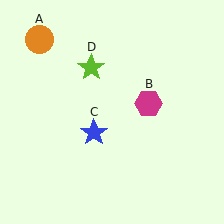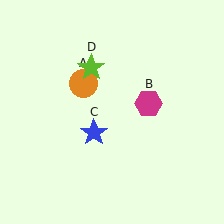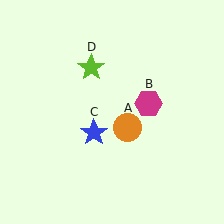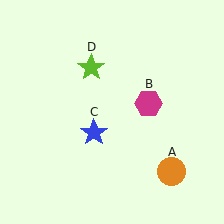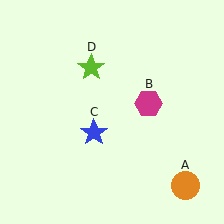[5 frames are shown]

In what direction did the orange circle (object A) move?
The orange circle (object A) moved down and to the right.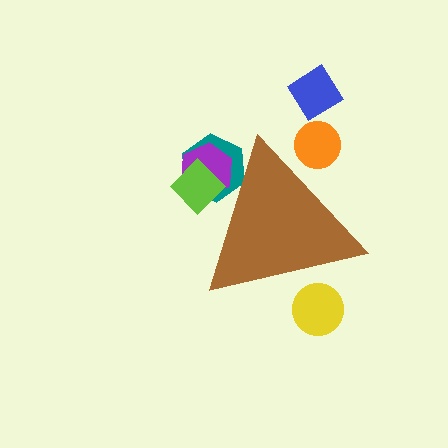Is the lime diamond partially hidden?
Yes, the lime diamond is partially hidden behind the brown triangle.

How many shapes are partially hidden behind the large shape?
5 shapes are partially hidden.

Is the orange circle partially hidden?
Yes, the orange circle is partially hidden behind the brown triangle.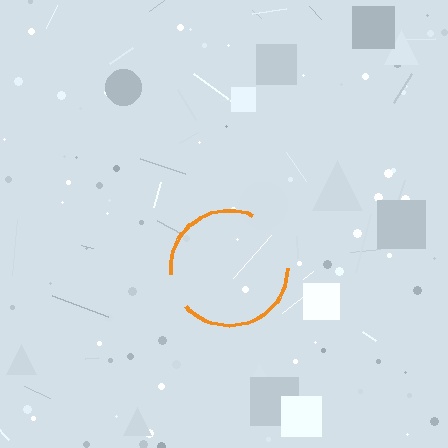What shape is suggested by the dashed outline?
The dashed outline suggests a circle.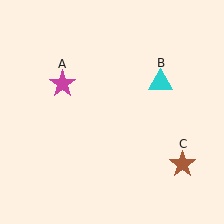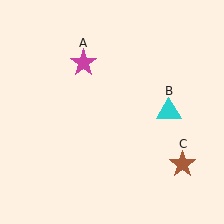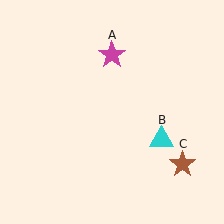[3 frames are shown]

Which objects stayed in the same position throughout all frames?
Brown star (object C) remained stationary.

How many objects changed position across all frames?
2 objects changed position: magenta star (object A), cyan triangle (object B).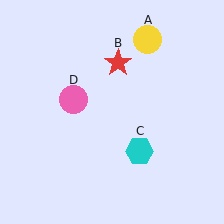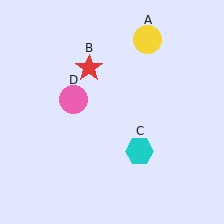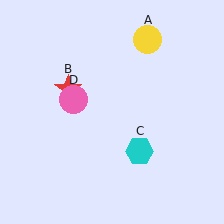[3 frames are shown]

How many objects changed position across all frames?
1 object changed position: red star (object B).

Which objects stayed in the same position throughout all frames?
Yellow circle (object A) and cyan hexagon (object C) and pink circle (object D) remained stationary.